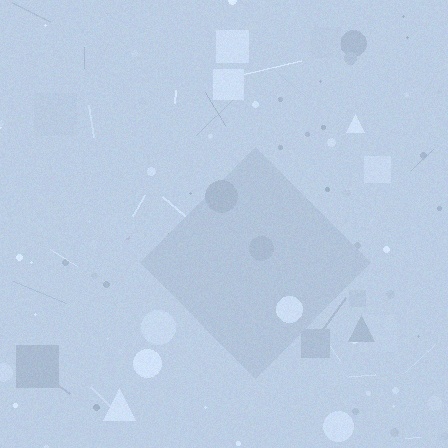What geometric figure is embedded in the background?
A diamond is embedded in the background.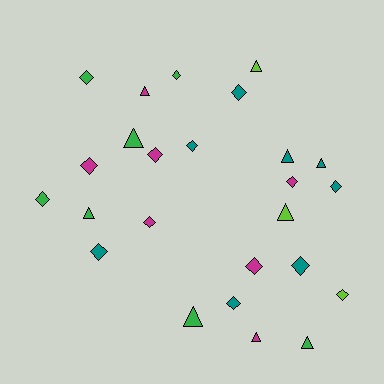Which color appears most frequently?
Teal, with 8 objects.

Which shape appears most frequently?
Diamond, with 15 objects.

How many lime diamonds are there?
There is 1 lime diamond.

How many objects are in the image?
There are 25 objects.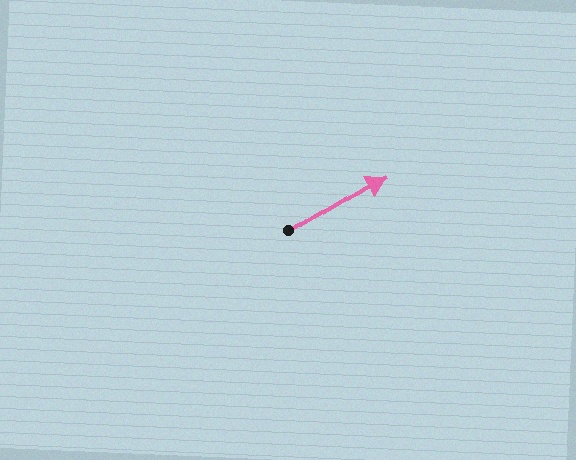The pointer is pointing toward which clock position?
Roughly 2 o'clock.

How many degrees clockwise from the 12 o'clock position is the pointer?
Approximately 59 degrees.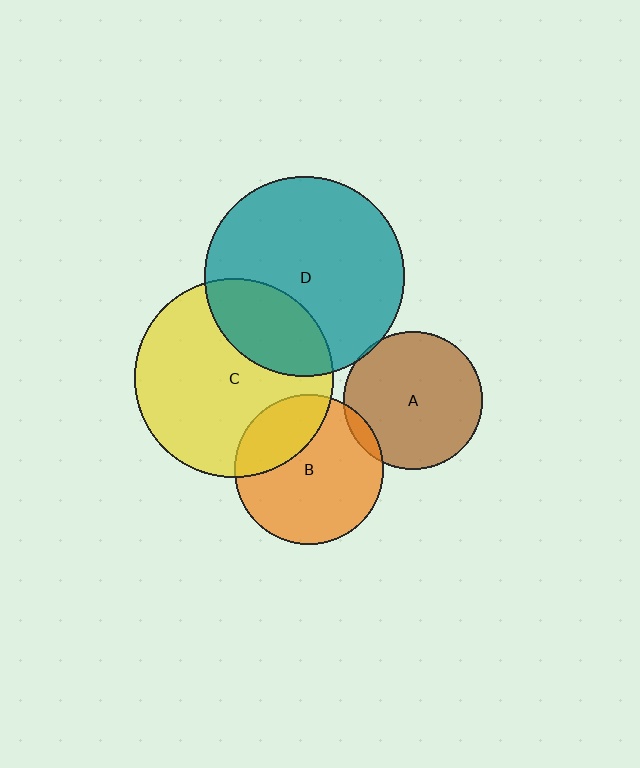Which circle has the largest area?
Circle D (teal).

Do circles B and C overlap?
Yes.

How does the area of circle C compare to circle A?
Approximately 2.1 times.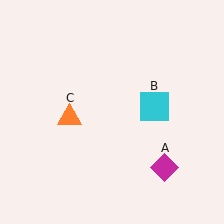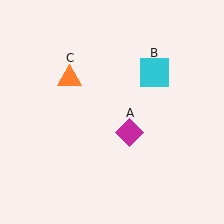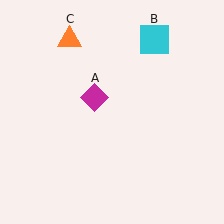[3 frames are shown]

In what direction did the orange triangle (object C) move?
The orange triangle (object C) moved up.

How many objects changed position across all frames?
3 objects changed position: magenta diamond (object A), cyan square (object B), orange triangle (object C).